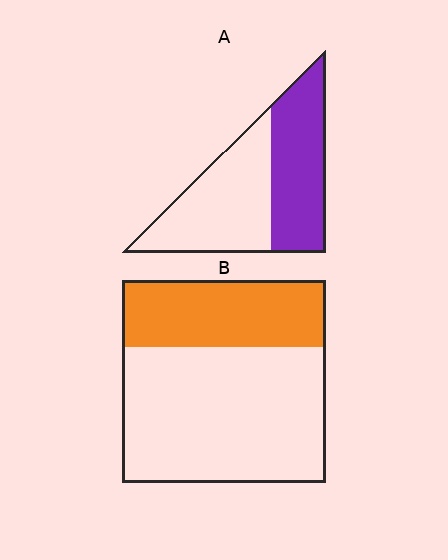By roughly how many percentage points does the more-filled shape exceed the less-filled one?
By roughly 15 percentage points (A over B).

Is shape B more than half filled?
No.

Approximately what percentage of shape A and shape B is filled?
A is approximately 45% and B is approximately 35%.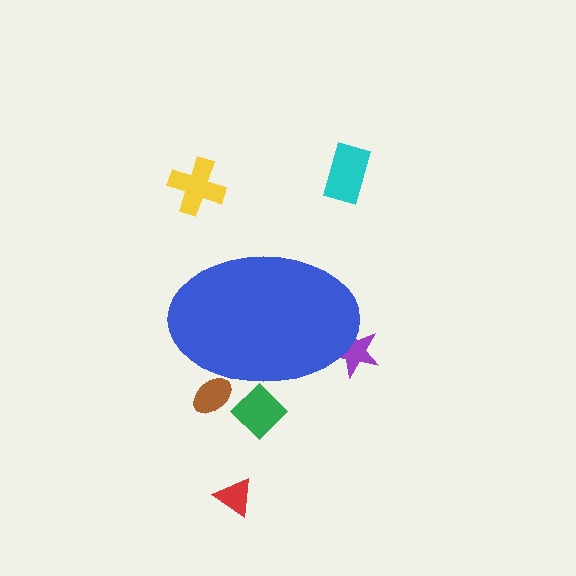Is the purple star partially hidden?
Yes, the purple star is partially hidden behind the blue ellipse.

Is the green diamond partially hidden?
Yes, the green diamond is partially hidden behind the blue ellipse.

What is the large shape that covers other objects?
A blue ellipse.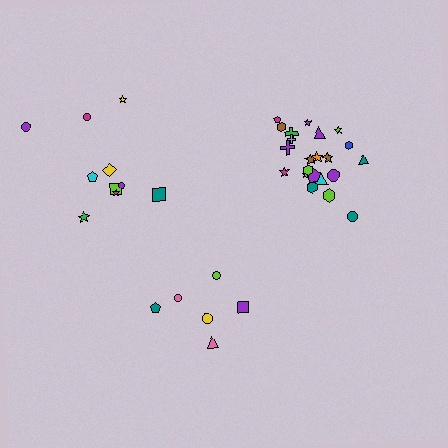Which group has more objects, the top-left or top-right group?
The top-right group.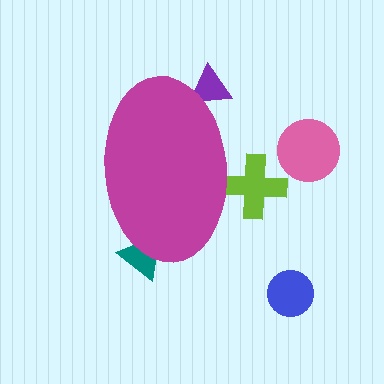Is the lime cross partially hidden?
Yes, the lime cross is partially hidden behind the magenta ellipse.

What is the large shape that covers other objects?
A magenta ellipse.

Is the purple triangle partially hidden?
Yes, the purple triangle is partially hidden behind the magenta ellipse.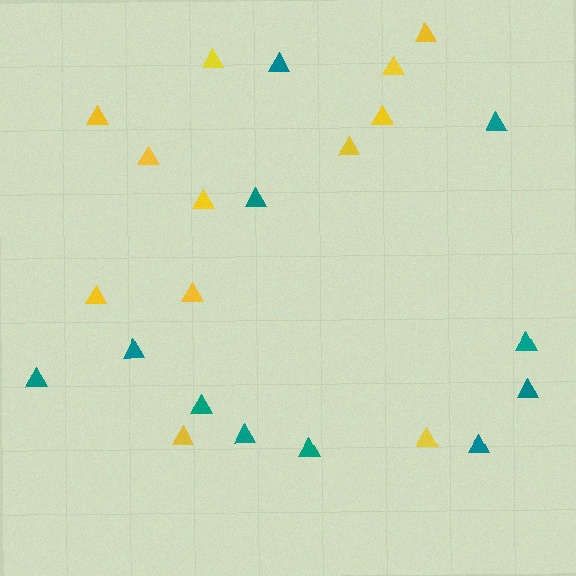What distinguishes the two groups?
There are 2 groups: one group of teal triangles (11) and one group of yellow triangles (12).